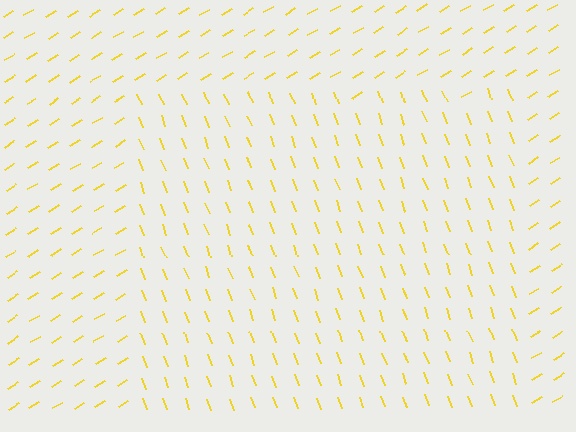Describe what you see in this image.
The image is filled with small yellow line segments. A rectangle region in the image has lines oriented differently from the surrounding lines, creating a visible texture boundary.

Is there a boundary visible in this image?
Yes, there is a texture boundary formed by a change in line orientation.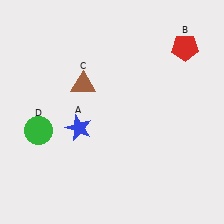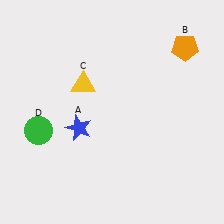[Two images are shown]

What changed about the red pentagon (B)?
In Image 1, B is red. In Image 2, it changed to orange.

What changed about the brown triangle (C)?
In Image 1, C is brown. In Image 2, it changed to yellow.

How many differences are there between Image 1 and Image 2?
There are 2 differences between the two images.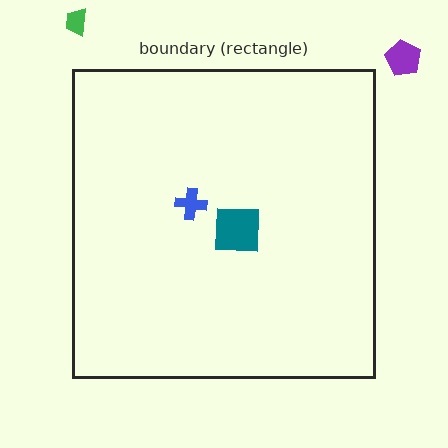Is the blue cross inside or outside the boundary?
Inside.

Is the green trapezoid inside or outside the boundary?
Outside.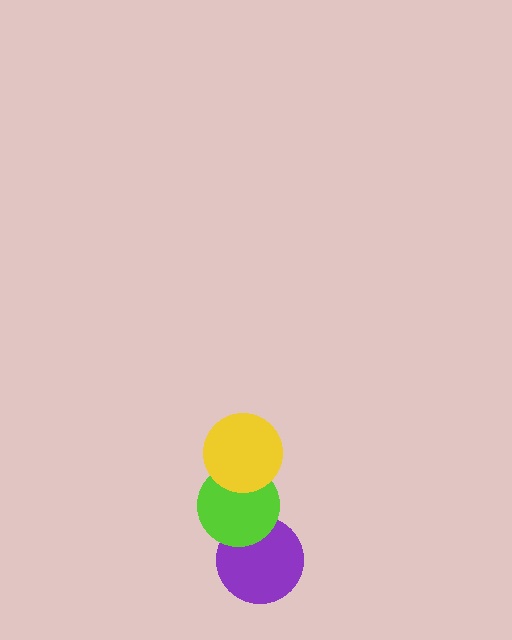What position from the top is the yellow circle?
The yellow circle is 1st from the top.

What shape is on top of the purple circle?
The lime circle is on top of the purple circle.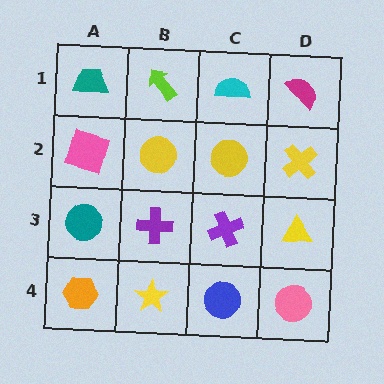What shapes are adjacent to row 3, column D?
A yellow cross (row 2, column D), a pink circle (row 4, column D), a purple cross (row 3, column C).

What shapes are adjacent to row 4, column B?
A purple cross (row 3, column B), an orange hexagon (row 4, column A), a blue circle (row 4, column C).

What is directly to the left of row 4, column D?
A blue circle.